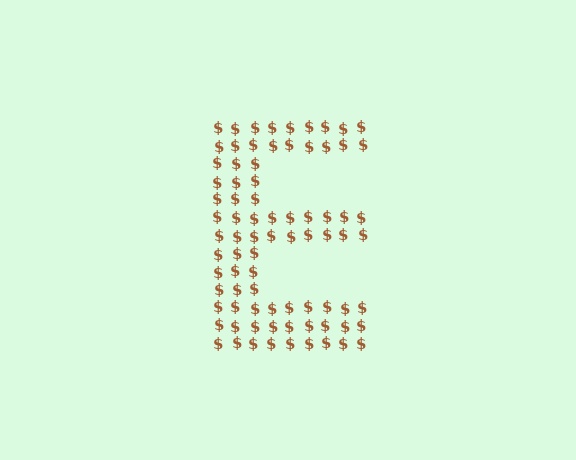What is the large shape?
The large shape is the letter E.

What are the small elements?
The small elements are dollar signs.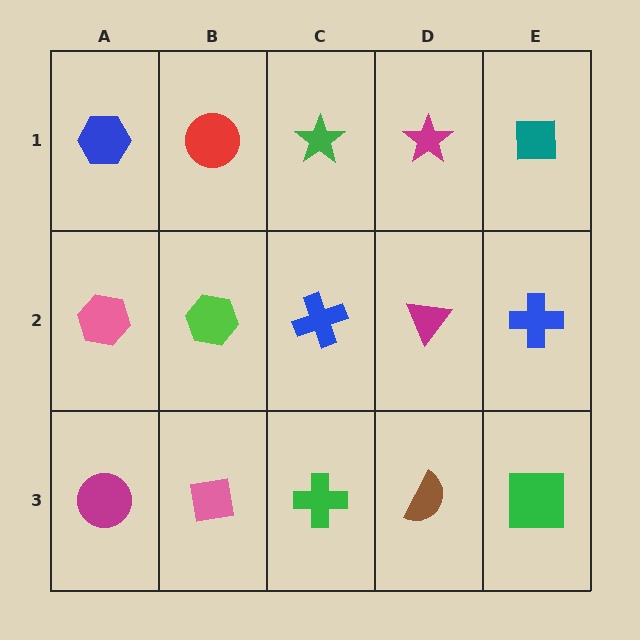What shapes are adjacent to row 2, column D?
A magenta star (row 1, column D), a brown semicircle (row 3, column D), a blue cross (row 2, column C), a blue cross (row 2, column E).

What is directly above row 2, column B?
A red circle.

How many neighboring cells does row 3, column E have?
2.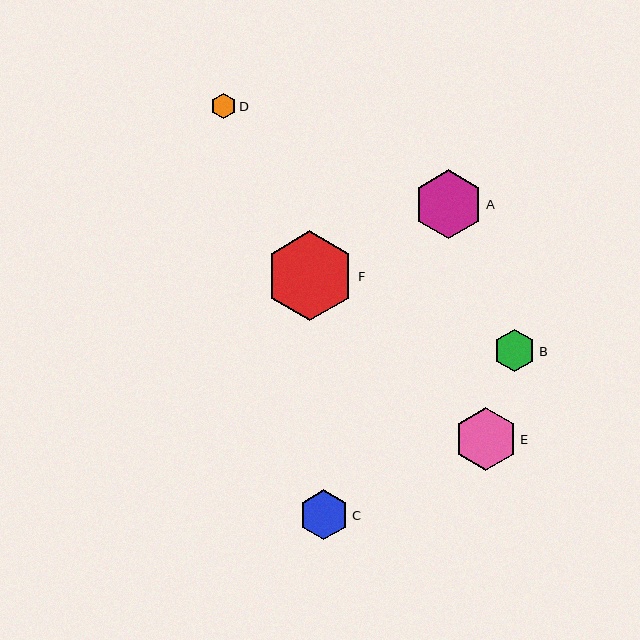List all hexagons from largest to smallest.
From largest to smallest: F, A, E, C, B, D.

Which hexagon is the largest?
Hexagon F is the largest with a size of approximately 90 pixels.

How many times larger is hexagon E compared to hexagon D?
Hexagon E is approximately 2.5 times the size of hexagon D.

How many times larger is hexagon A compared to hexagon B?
Hexagon A is approximately 1.6 times the size of hexagon B.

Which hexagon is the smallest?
Hexagon D is the smallest with a size of approximately 26 pixels.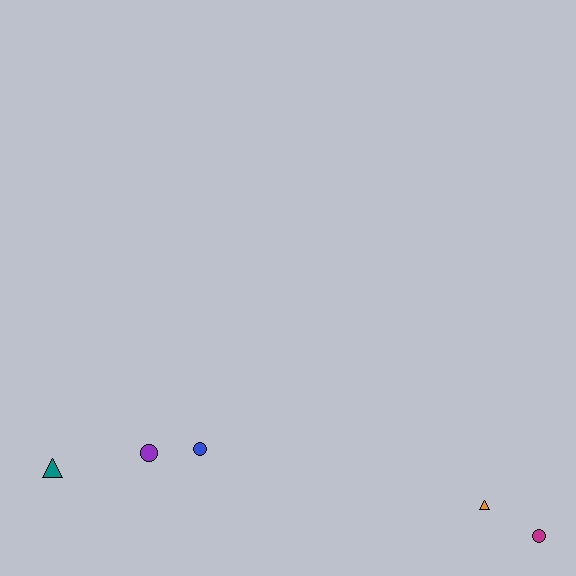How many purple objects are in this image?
There is 1 purple object.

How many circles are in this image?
There are 3 circles.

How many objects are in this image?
There are 5 objects.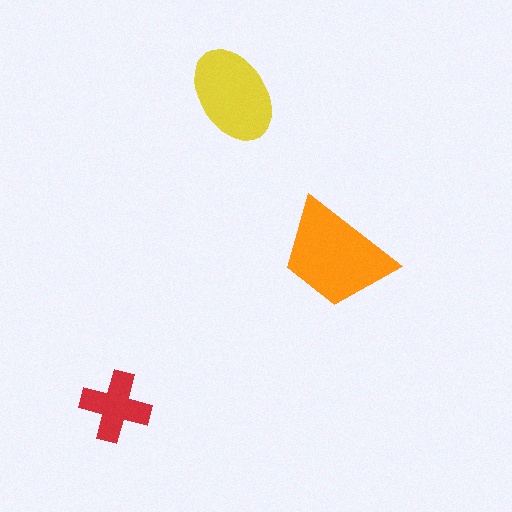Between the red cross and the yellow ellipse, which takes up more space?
The yellow ellipse.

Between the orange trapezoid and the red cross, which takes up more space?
The orange trapezoid.